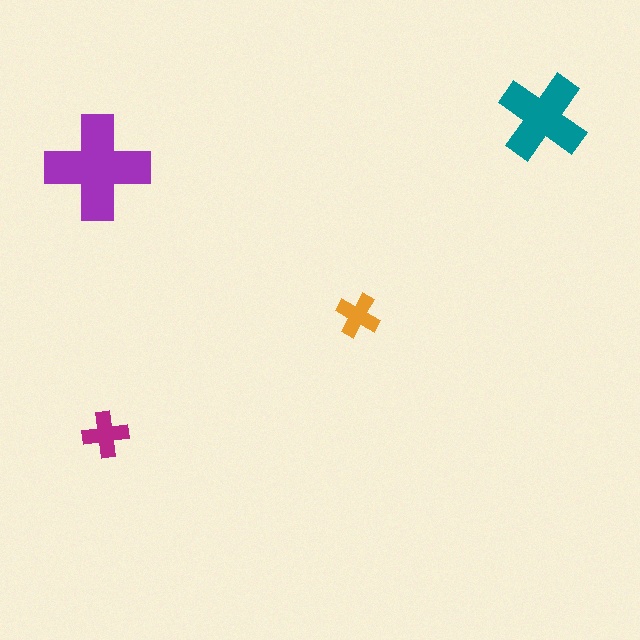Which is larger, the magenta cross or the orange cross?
The magenta one.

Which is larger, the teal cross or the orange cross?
The teal one.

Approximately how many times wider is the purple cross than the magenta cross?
About 2.5 times wider.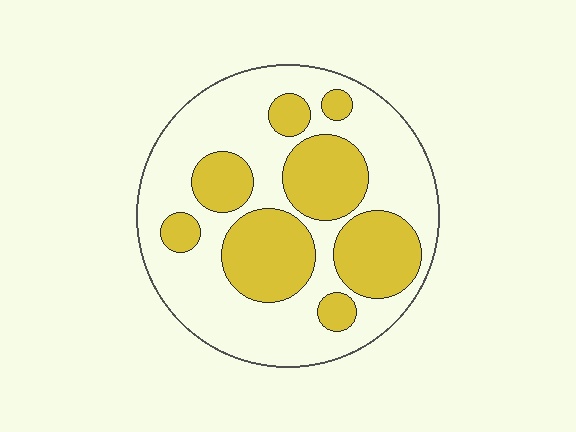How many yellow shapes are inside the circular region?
8.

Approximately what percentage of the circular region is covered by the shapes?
Approximately 35%.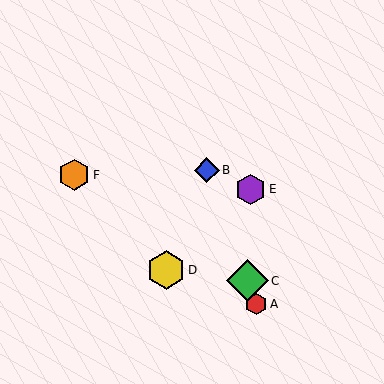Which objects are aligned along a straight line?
Objects A, B, C are aligned along a straight line.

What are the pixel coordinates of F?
Object F is at (74, 175).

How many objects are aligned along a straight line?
3 objects (A, B, C) are aligned along a straight line.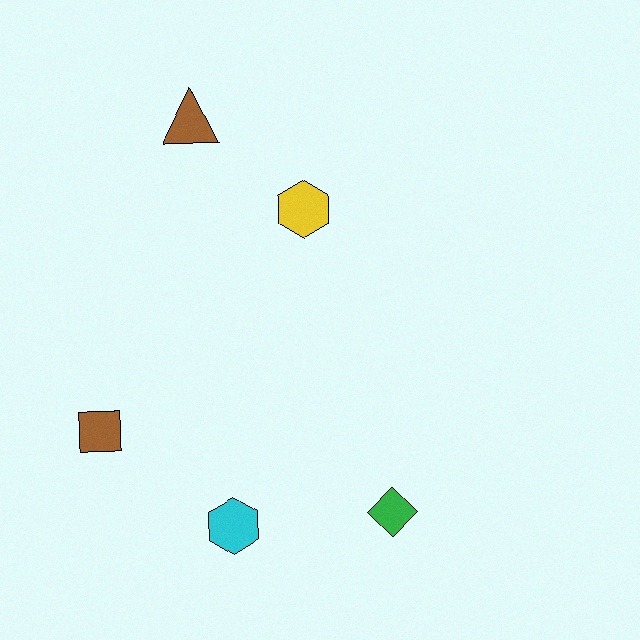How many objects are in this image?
There are 5 objects.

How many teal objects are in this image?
There are no teal objects.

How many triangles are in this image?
There is 1 triangle.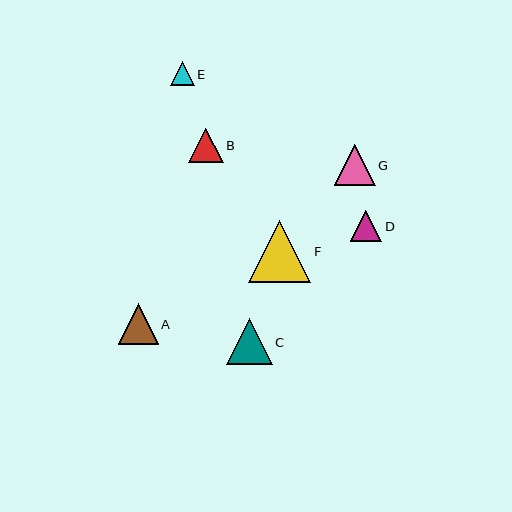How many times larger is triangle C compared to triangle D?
Triangle C is approximately 1.4 times the size of triangle D.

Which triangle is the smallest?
Triangle E is the smallest with a size of approximately 24 pixels.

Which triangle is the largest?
Triangle F is the largest with a size of approximately 62 pixels.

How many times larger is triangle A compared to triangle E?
Triangle A is approximately 1.7 times the size of triangle E.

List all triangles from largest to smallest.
From largest to smallest: F, C, G, A, B, D, E.